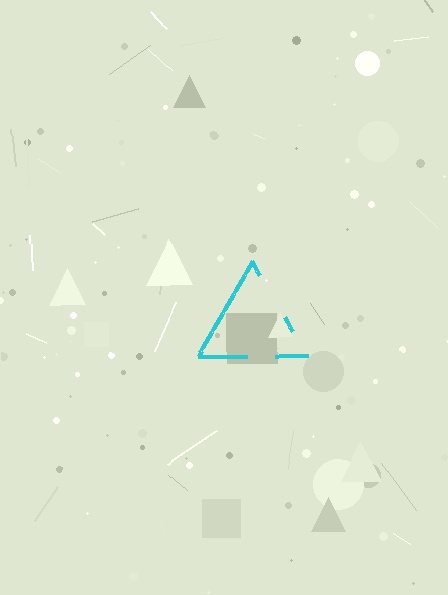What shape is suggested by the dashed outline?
The dashed outline suggests a triangle.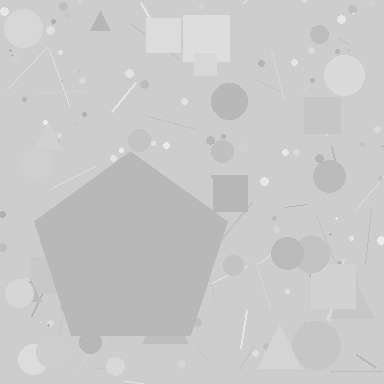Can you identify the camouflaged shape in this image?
The camouflaged shape is a pentagon.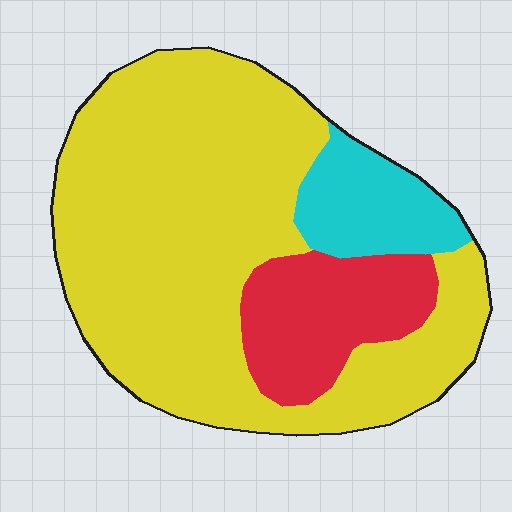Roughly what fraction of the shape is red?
Red takes up about one sixth (1/6) of the shape.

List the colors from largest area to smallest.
From largest to smallest: yellow, red, cyan.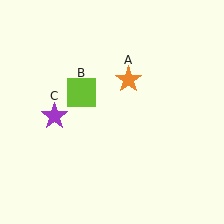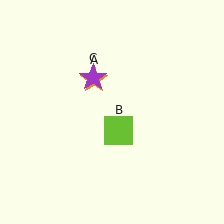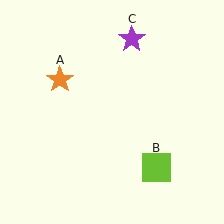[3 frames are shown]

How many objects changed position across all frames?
3 objects changed position: orange star (object A), lime square (object B), purple star (object C).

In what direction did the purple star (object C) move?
The purple star (object C) moved up and to the right.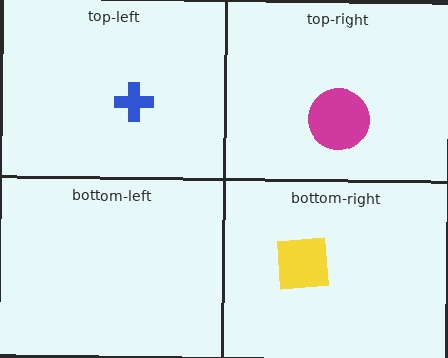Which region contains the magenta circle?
The top-right region.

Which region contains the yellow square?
The bottom-right region.